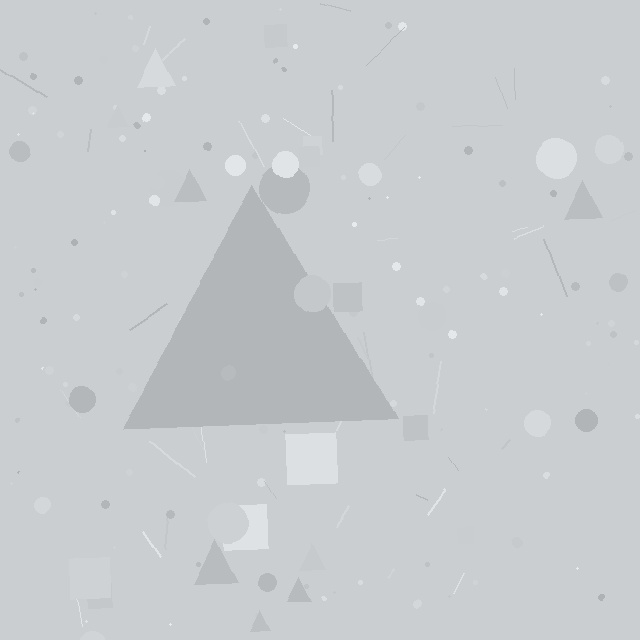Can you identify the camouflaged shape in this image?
The camouflaged shape is a triangle.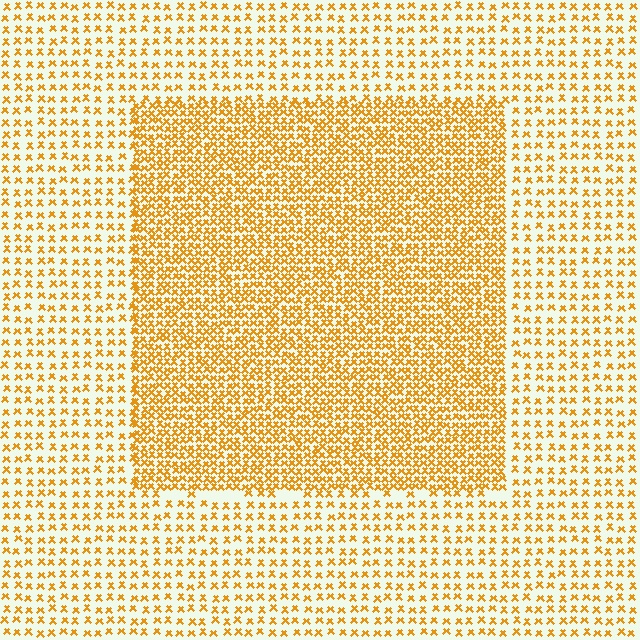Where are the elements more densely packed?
The elements are more densely packed inside the rectangle boundary.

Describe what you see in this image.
The image contains small orange elements arranged at two different densities. A rectangle-shaped region is visible where the elements are more densely packed than the surrounding area.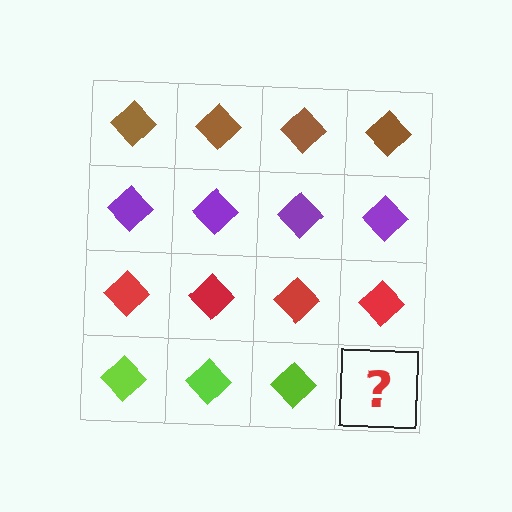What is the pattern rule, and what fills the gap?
The rule is that each row has a consistent color. The gap should be filled with a lime diamond.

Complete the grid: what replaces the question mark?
The question mark should be replaced with a lime diamond.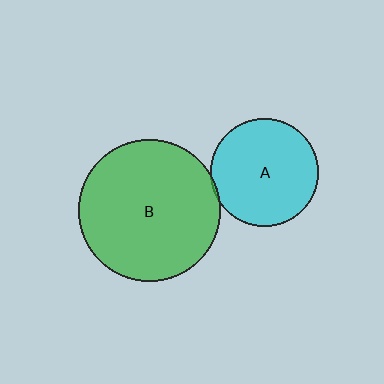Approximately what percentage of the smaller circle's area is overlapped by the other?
Approximately 5%.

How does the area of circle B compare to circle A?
Approximately 1.7 times.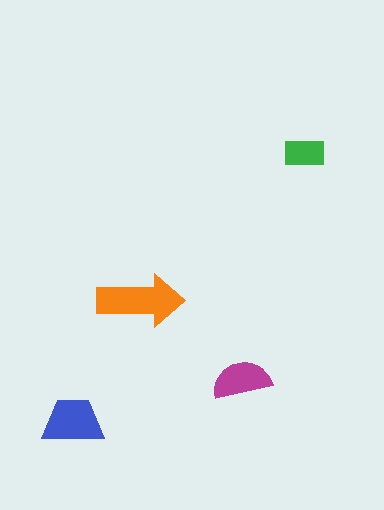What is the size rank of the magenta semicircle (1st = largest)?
3rd.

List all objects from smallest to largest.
The green rectangle, the magenta semicircle, the blue trapezoid, the orange arrow.